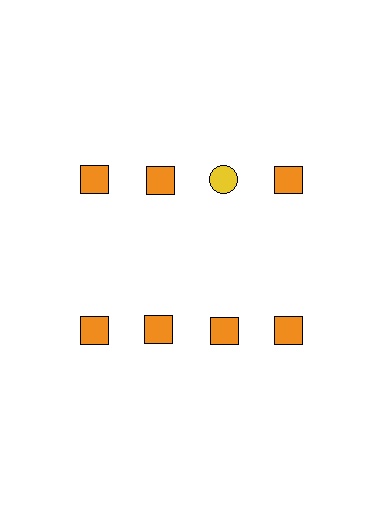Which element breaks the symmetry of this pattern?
The yellow circle in the top row, center column breaks the symmetry. All other shapes are orange squares.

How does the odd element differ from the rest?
It differs in both color (yellow instead of orange) and shape (circle instead of square).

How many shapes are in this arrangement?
There are 8 shapes arranged in a grid pattern.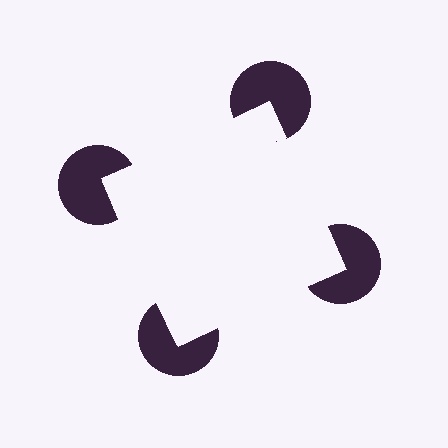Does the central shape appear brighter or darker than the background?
It typically appears slightly brighter than the background, even though no actual brightness change is drawn.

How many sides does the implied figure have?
4 sides.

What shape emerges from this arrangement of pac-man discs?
An illusory square — its edges are inferred from the aligned wedge cuts in the pac-man discs, not physically drawn.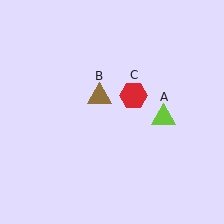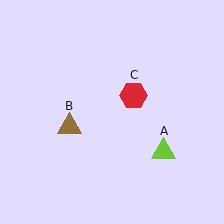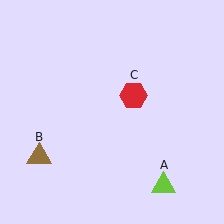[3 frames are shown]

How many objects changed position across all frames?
2 objects changed position: lime triangle (object A), brown triangle (object B).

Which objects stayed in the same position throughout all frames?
Red hexagon (object C) remained stationary.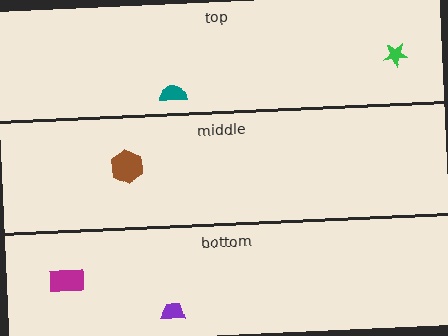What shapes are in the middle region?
The brown hexagon.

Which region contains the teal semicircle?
The top region.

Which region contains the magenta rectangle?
The bottom region.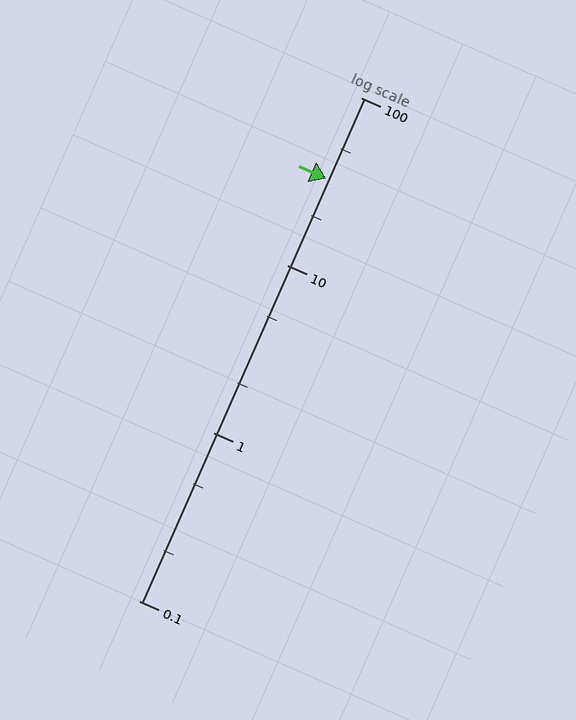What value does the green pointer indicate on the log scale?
The pointer indicates approximately 33.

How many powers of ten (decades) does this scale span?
The scale spans 3 decades, from 0.1 to 100.